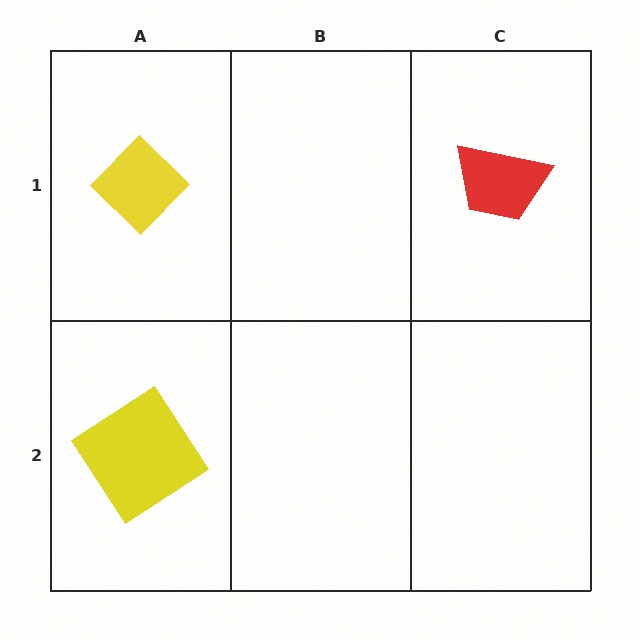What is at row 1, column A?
A yellow diamond.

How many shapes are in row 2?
1 shape.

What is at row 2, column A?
A yellow diamond.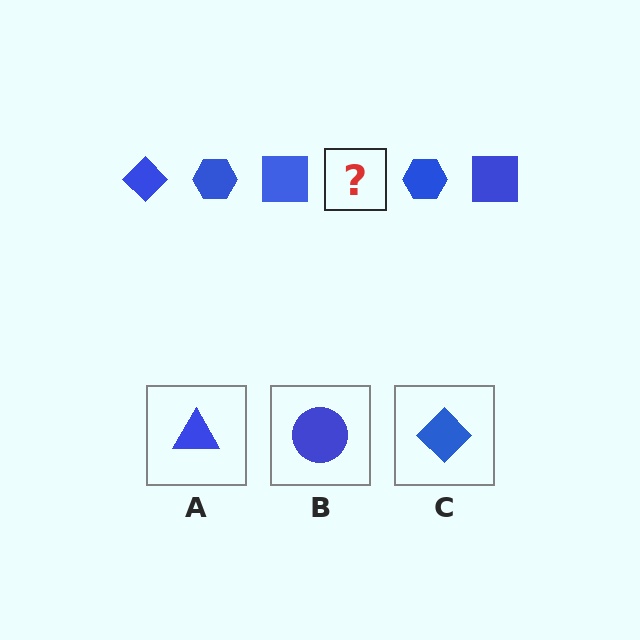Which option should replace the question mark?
Option C.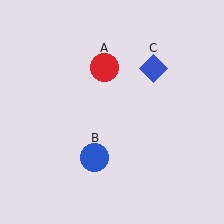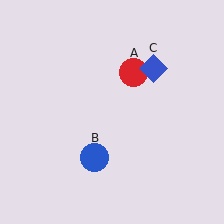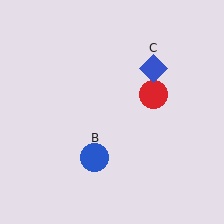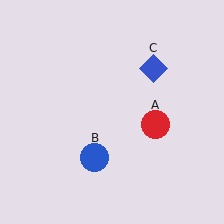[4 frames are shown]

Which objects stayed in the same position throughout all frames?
Blue circle (object B) and blue diamond (object C) remained stationary.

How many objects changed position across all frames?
1 object changed position: red circle (object A).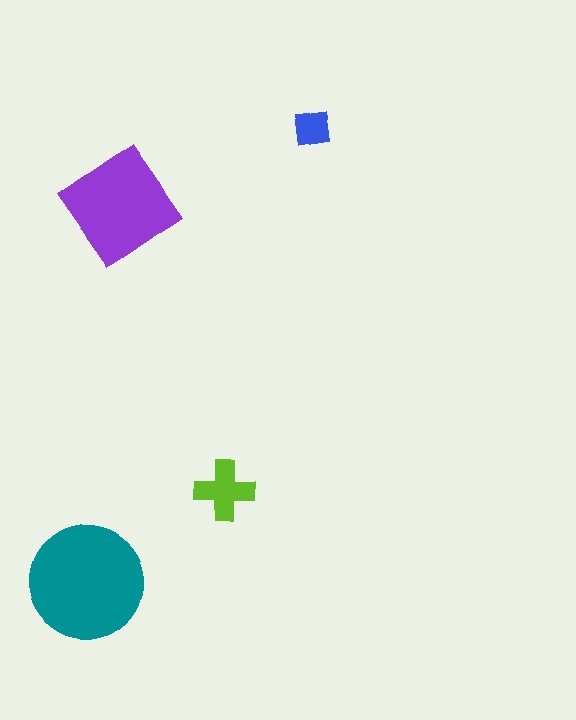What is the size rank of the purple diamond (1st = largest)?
2nd.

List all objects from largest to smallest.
The teal circle, the purple diamond, the lime cross, the blue square.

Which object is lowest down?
The teal circle is bottommost.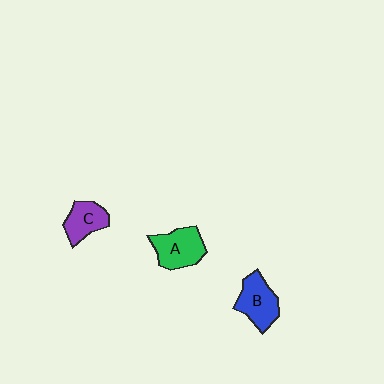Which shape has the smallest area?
Shape C (purple).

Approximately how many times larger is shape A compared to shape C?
Approximately 1.3 times.